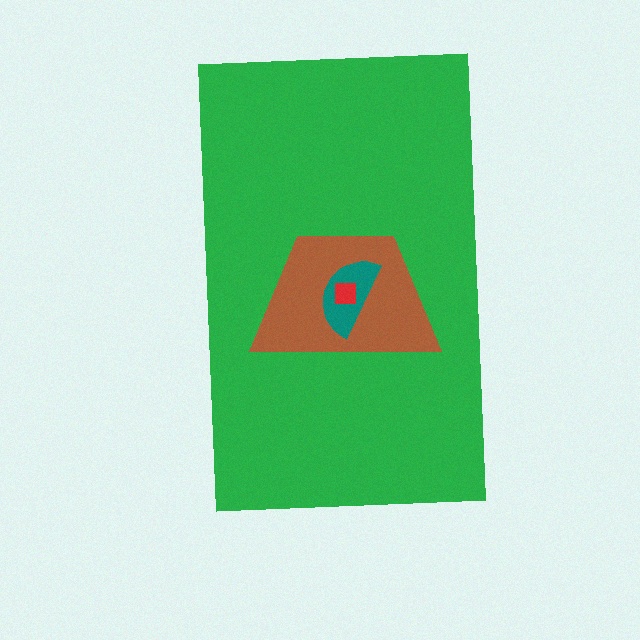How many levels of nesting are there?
4.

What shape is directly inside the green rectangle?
The brown trapezoid.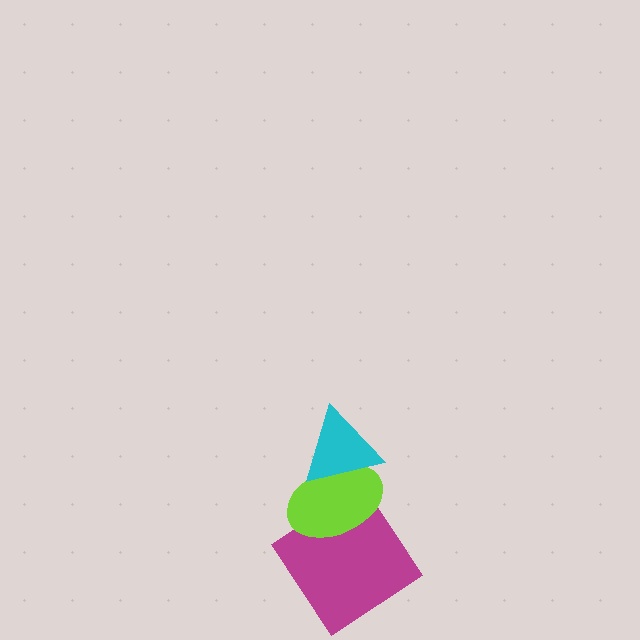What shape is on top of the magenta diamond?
The lime ellipse is on top of the magenta diamond.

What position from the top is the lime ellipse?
The lime ellipse is 2nd from the top.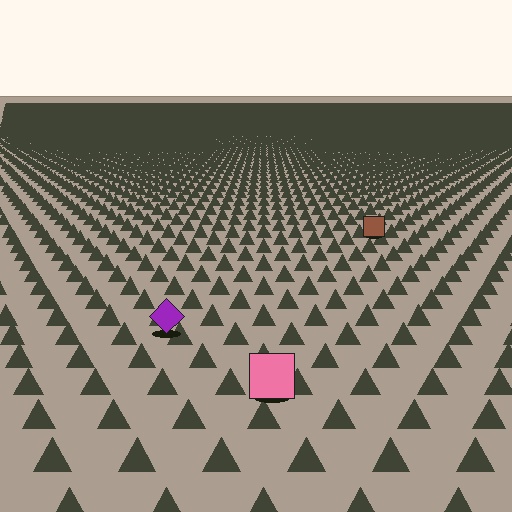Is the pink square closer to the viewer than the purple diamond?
Yes. The pink square is closer — you can tell from the texture gradient: the ground texture is coarser near it.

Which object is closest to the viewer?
The pink square is closest. The texture marks near it are larger and more spread out.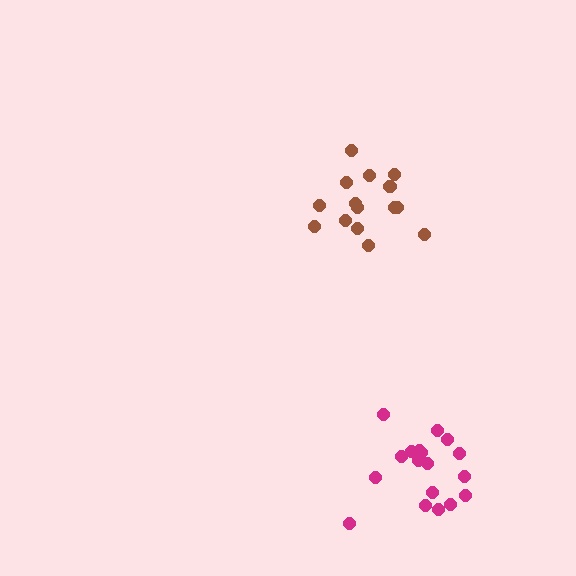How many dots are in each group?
Group 1: 18 dots, Group 2: 15 dots (33 total).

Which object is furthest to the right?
The magenta cluster is rightmost.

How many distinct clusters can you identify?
There are 2 distinct clusters.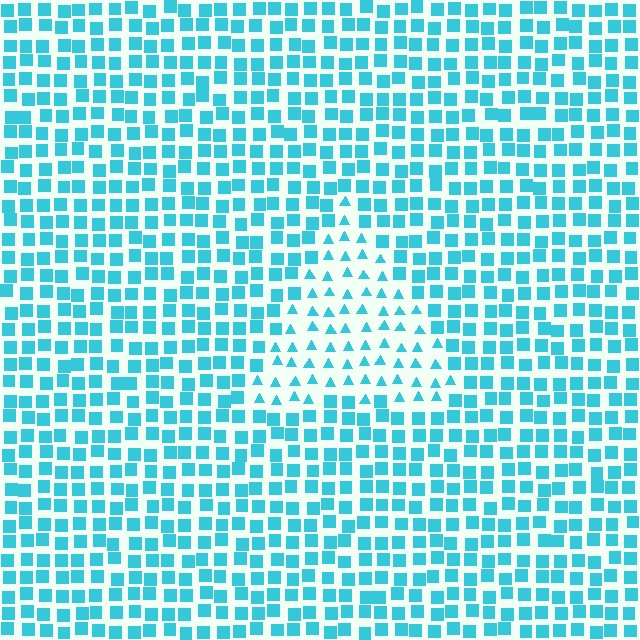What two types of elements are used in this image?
The image uses triangles inside the triangle region and squares outside it.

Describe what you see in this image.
The image is filled with small cyan elements arranged in a uniform grid. A triangle-shaped region contains triangles, while the surrounding area contains squares. The boundary is defined purely by the change in element shape.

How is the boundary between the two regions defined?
The boundary is defined by a change in element shape: triangles inside vs. squares outside. All elements share the same color and spacing.